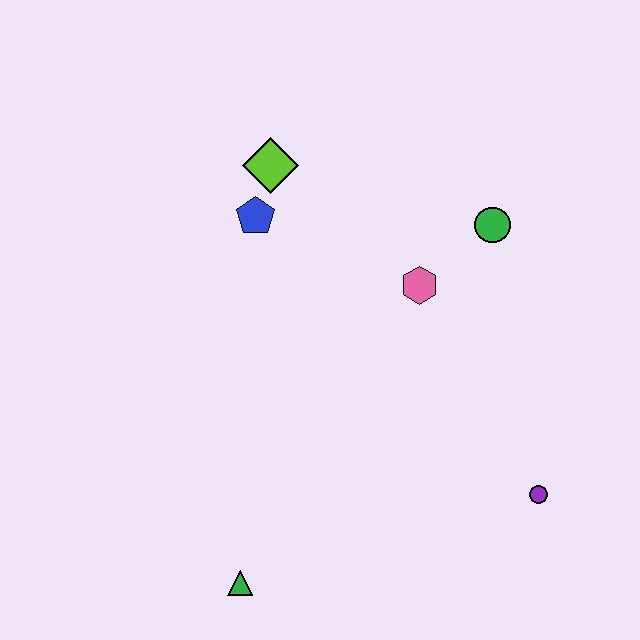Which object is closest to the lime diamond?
The blue pentagon is closest to the lime diamond.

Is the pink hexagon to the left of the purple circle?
Yes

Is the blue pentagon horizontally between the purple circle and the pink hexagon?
No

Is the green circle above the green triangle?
Yes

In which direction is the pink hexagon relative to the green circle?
The pink hexagon is to the left of the green circle.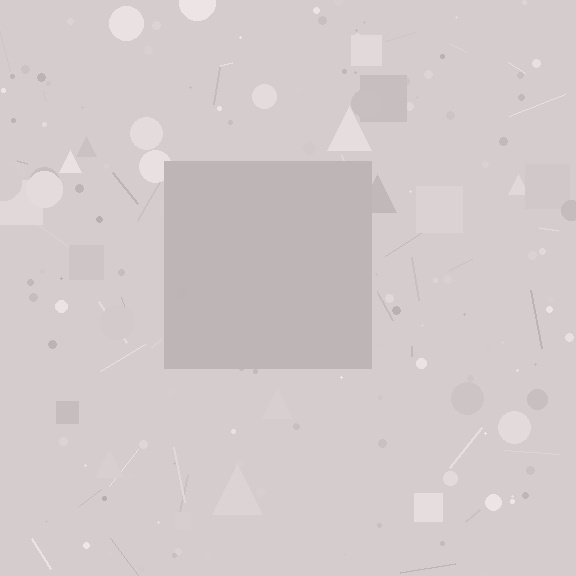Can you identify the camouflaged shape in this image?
The camouflaged shape is a square.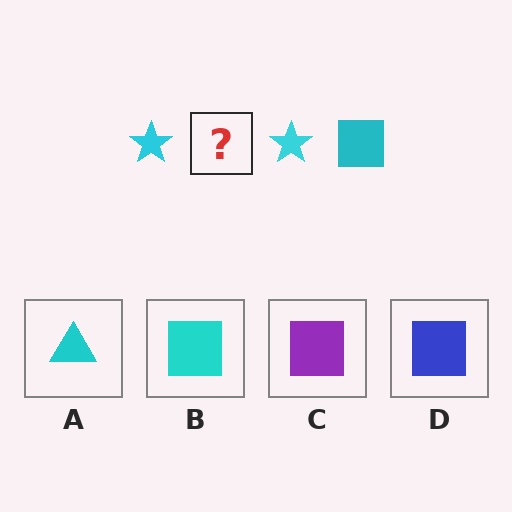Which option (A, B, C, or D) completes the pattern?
B.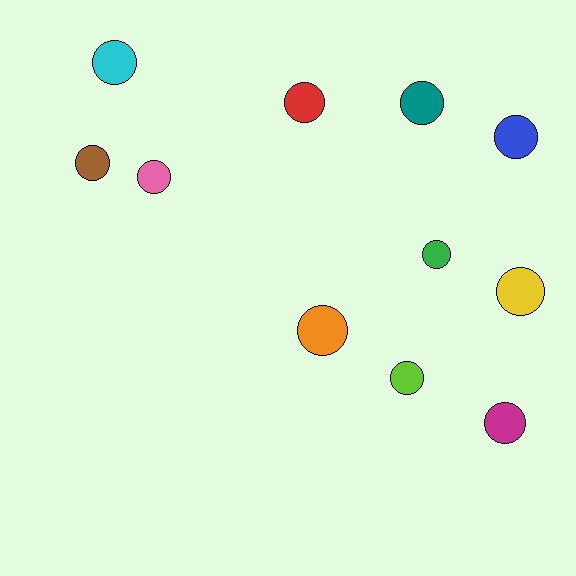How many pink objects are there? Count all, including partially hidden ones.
There is 1 pink object.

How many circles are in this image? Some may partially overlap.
There are 11 circles.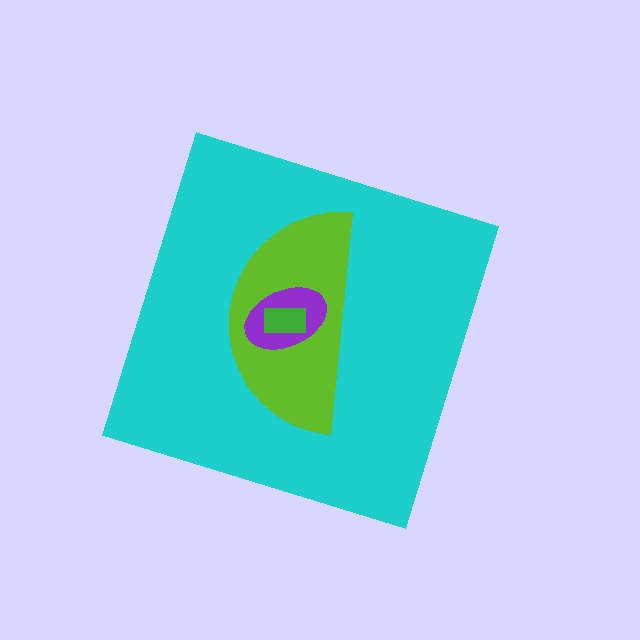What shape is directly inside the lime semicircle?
The purple ellipse.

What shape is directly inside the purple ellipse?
The green rectangle.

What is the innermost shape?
The green rectangle.